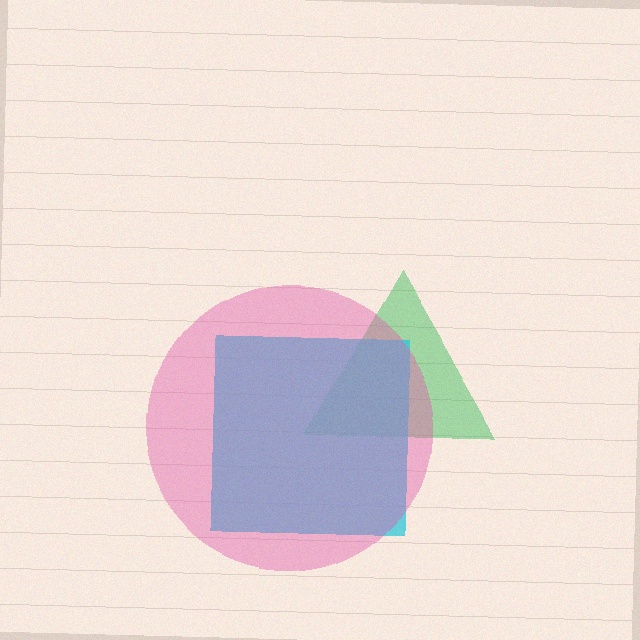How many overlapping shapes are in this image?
There are 3 overlapping shapes in the image.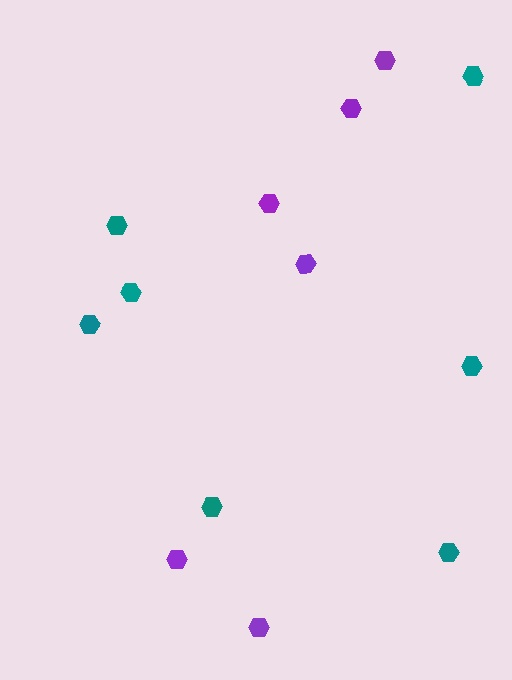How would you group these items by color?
There are 2 groups: one group of purple hexagons (6) and one group of teal hexagons (7).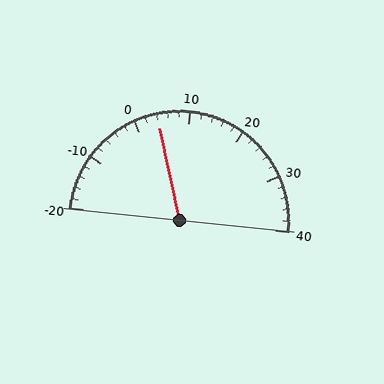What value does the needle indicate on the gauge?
The needle indicates approximately 4.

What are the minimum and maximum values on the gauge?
The gauge ranges from -20 to 40.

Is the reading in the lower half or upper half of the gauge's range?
The reading is in the lower half of the range (-20 to 40).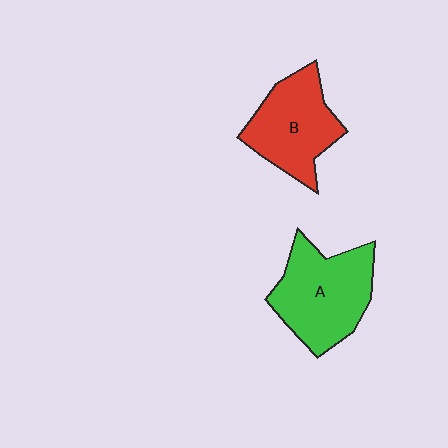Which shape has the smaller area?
Shape B (red).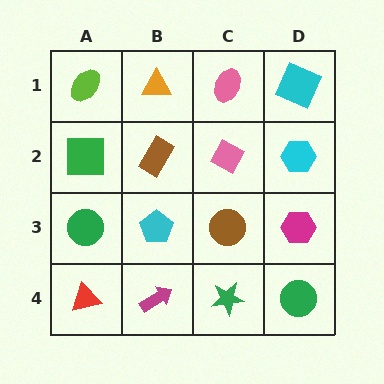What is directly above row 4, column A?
A green circle.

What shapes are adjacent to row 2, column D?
A cyan square (row 1, column D), a magenta hexagon (row 3, column D), a pink diamond (row 2, column C).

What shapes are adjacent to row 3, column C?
A pink diamond (row 2, column C), a green star (row 4, column C), a cyan pentagon (row 3, column B), a magenta hexagon (row 3, column D).